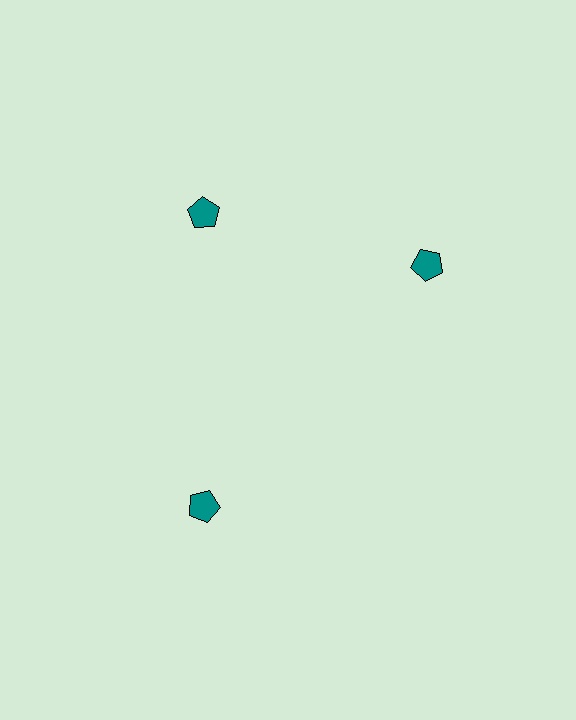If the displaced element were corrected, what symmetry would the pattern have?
It would have 3-fold rotational symmetry — the pattern would map onto itself every 120 degrees.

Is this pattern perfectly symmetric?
No. The 3 teal pentagons are arranged in a ring, but one element near the 3 o'clock position is rotated out of alignment along the ring, breaking the 3-fold rotational symmetry.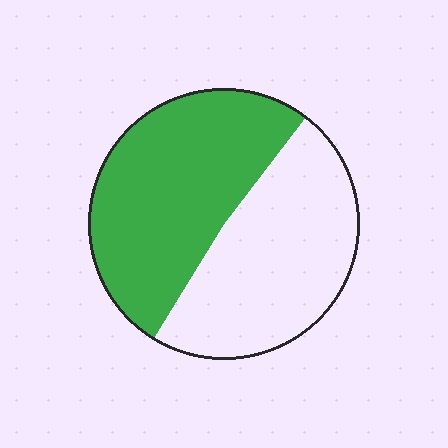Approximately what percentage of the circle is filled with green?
Approximately 50%.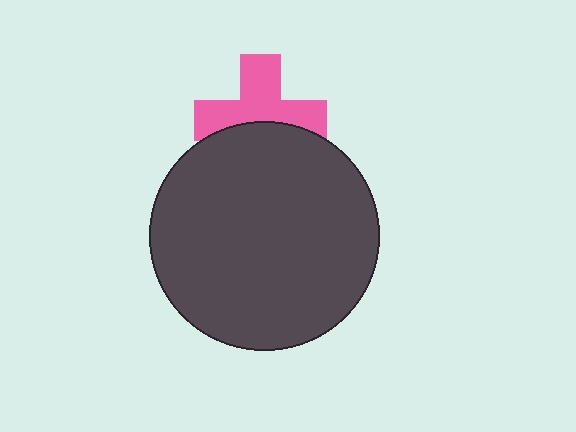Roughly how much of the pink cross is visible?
About half of it is visible (roughly 60%).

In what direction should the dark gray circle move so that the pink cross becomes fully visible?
The dark gray circle should move down. That is the shortest direction to clear the overlap and leave the pink cross fully visible.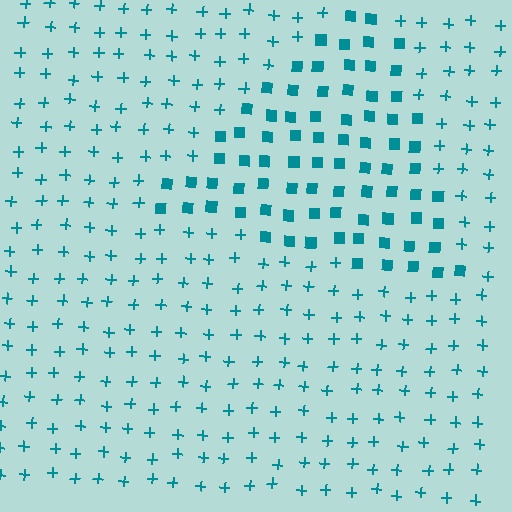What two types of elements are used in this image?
The image uses squares inside the triangle region and plus signs outside it.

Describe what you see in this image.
The image is filled with small teal elements arranged in a uniform grid. A triangle-shaped region contains squares, while the surrounding area contains plus signs. The boundary is defined purely by the change in element shape.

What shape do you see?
I see a triangle.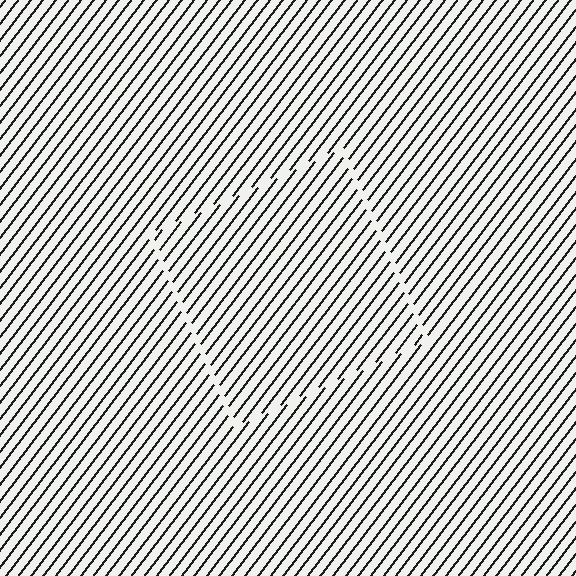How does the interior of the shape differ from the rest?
The interior of the shape contains the same grating, shifted by half a period — the contour is defined by the phase discontinuity where line-ends from the inner and outer gratings abut.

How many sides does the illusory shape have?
4 sides — the line-ends trace a square.